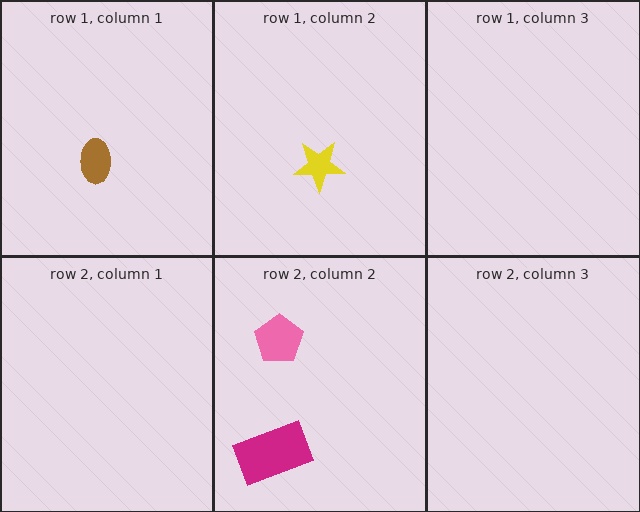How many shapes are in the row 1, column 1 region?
1.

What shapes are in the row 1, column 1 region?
The brown ellipse.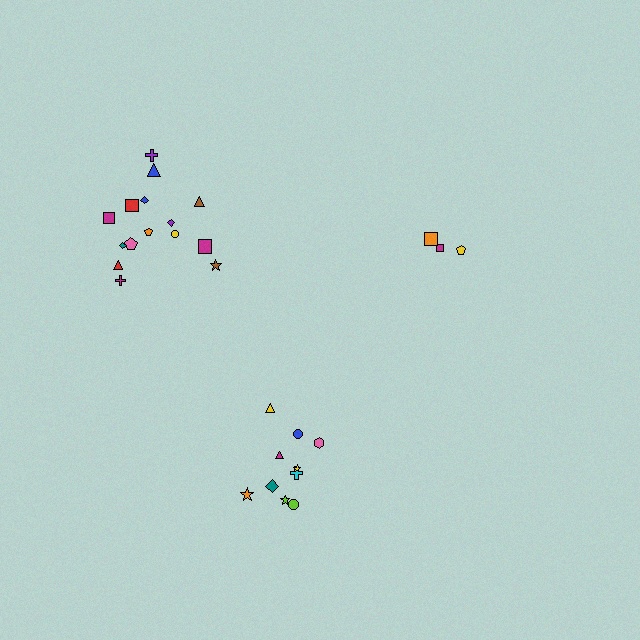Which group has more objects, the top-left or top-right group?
The top-left group.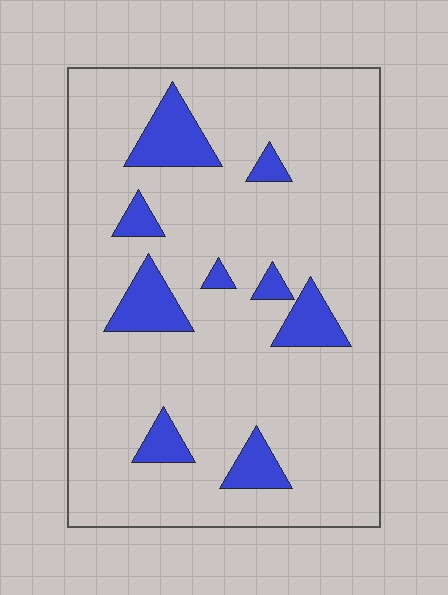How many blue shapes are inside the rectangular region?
9.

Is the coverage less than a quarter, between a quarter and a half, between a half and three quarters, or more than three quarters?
Less than a quarter.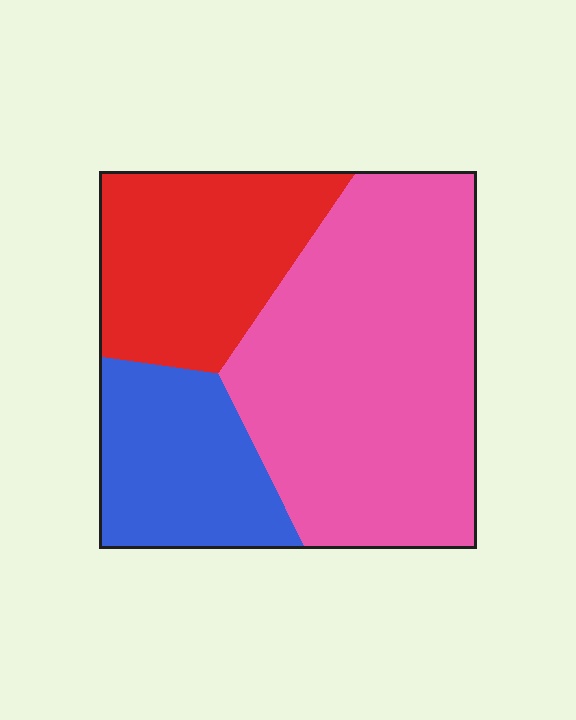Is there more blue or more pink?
Pink.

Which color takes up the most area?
Pink, at roughly 55%.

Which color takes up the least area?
Blue, at roughly 20%.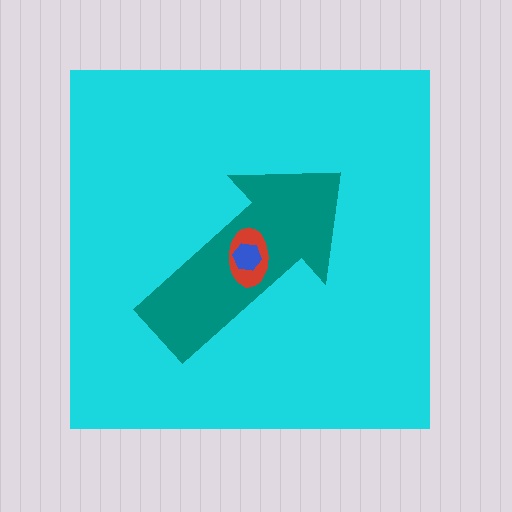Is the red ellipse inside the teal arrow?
Yes.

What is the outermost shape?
The cyan square.